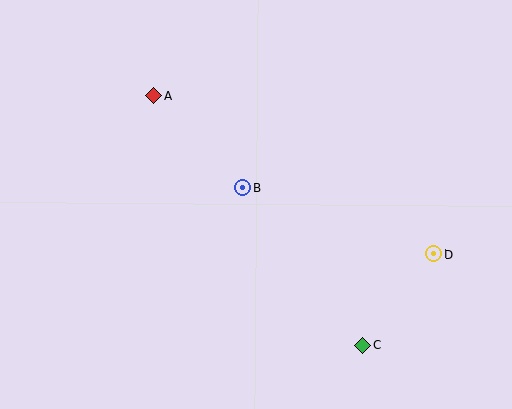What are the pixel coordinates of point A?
Point A is at (154, 96).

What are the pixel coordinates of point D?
Point D is at (433, 254).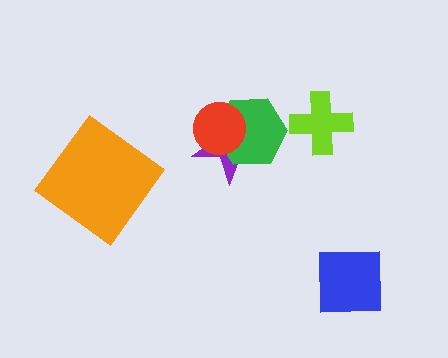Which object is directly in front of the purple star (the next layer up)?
The green hexagon is directly in front of the purple star.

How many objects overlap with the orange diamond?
0 objects overlap with the orange diamond.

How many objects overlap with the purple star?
2 objects overlap with the purple star.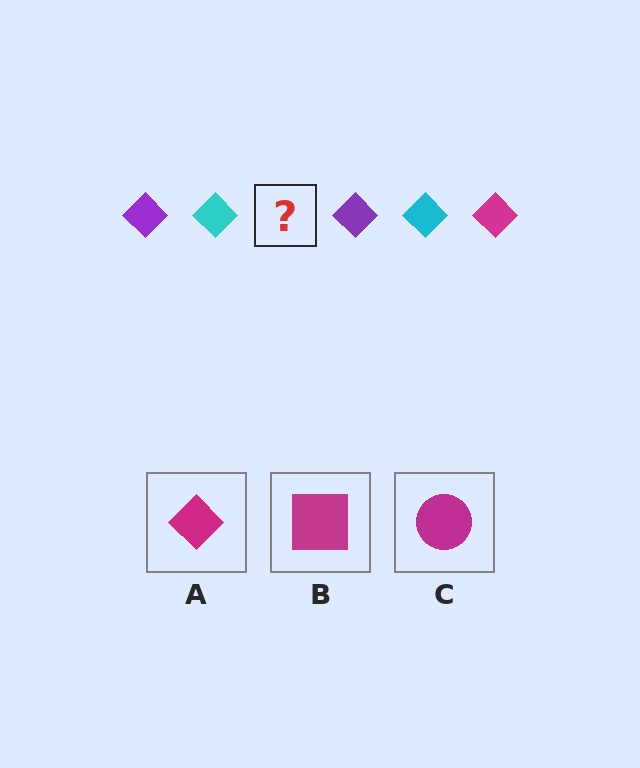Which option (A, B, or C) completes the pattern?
A.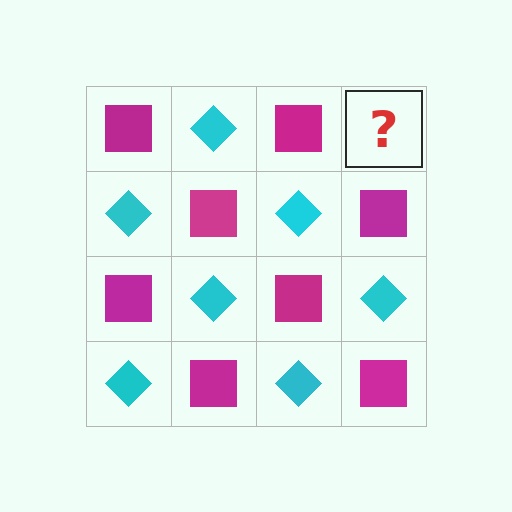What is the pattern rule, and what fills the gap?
The rule is that it alternates magenta square and cyan diamond in a checkerboard pattern. The gap should be filled with a cyan diamond.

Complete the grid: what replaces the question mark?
The question mark should be replaced with a cyan diamond.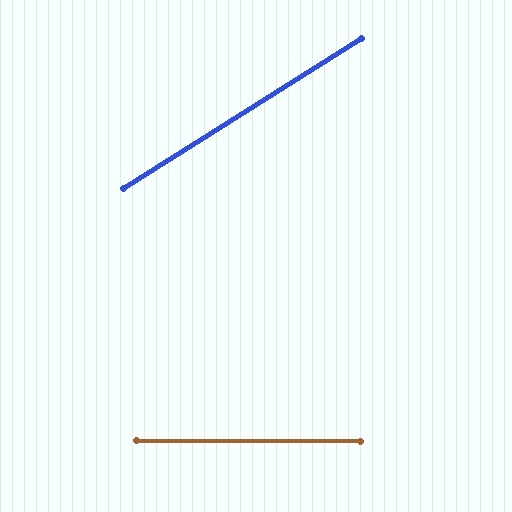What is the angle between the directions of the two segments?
Approximately 32 degrees.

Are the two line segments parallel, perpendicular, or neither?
Neither parallel nor perpendicular — they differ by about 32°.